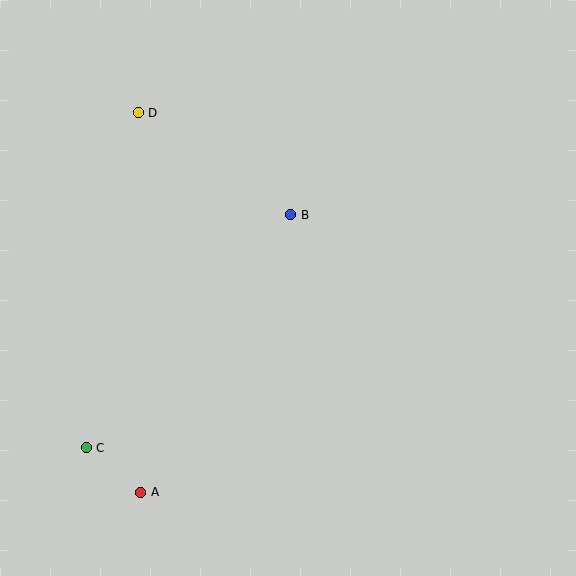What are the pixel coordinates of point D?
Point D is at (138, 113).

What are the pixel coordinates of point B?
Point B is at (291, 215).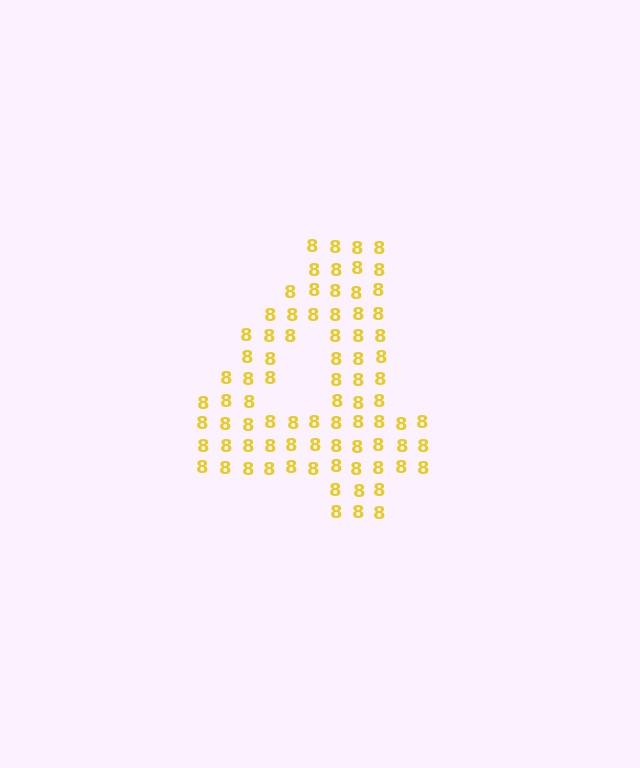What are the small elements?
The small elements are digit 8's.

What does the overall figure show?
The overall figure shows the digit 4.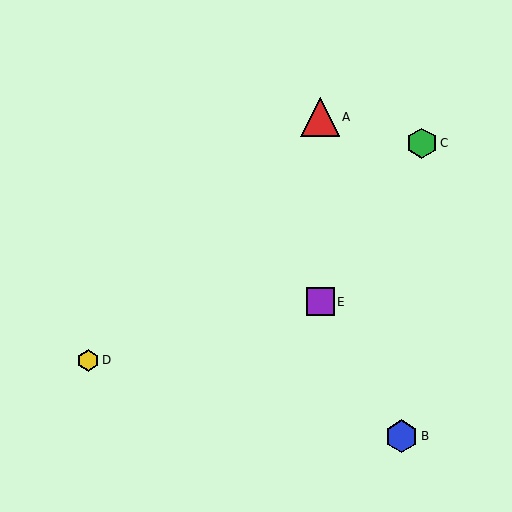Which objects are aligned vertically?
Objects A, E are aligned vertically.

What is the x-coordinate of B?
Object B is at x≈402.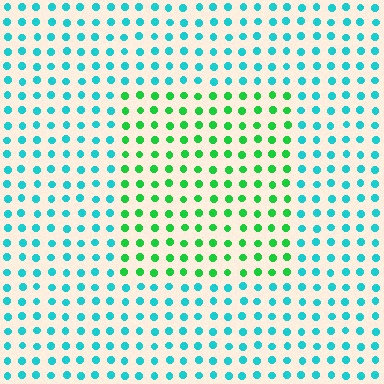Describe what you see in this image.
The image is filled with small cyan elements in a uniform arrangement. A rectangle-shaped region is visible where the elements are tinted to a slightly different hue, forming a subtle color boundary.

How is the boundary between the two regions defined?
The boundary is defined purely by a slight shift in hue (about 50 degrees). Spacing, size, and orientation are identical on both sides.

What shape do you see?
I see a rectangle.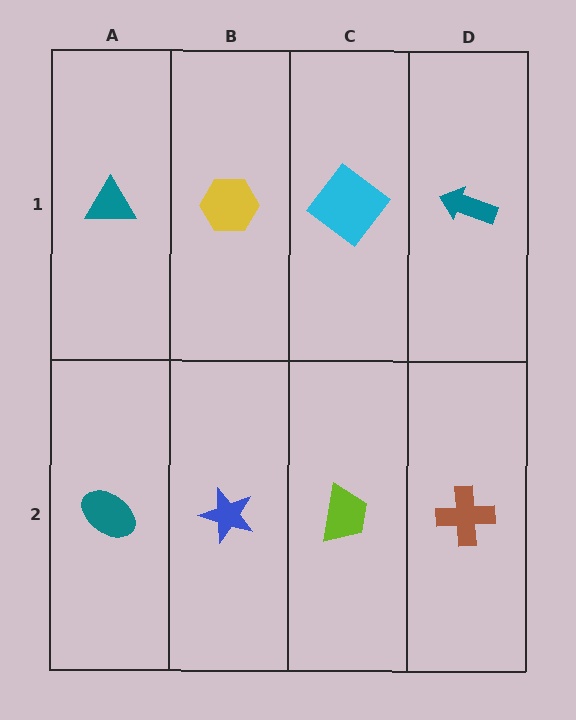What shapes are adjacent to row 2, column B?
A yellow hexagon (row 1, column B), a teal ellipse (row 2, column A), a lime trapezoid (row 2, column C).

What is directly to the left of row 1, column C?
A yellow hexagon.